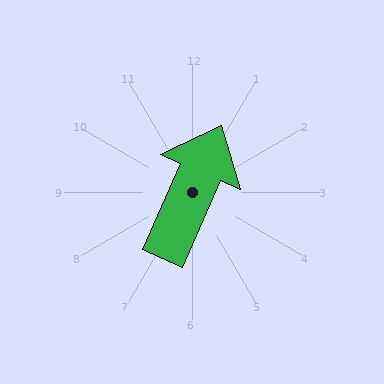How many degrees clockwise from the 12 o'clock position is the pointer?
Approximately 24 degrees.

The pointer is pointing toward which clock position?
Roughly 1 o'clock.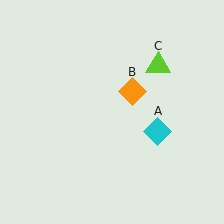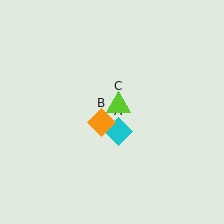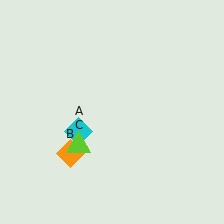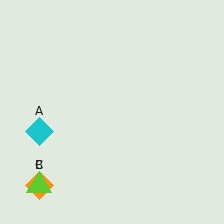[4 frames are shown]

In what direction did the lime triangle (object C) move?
The lime triangle (object C) moved down and to the left.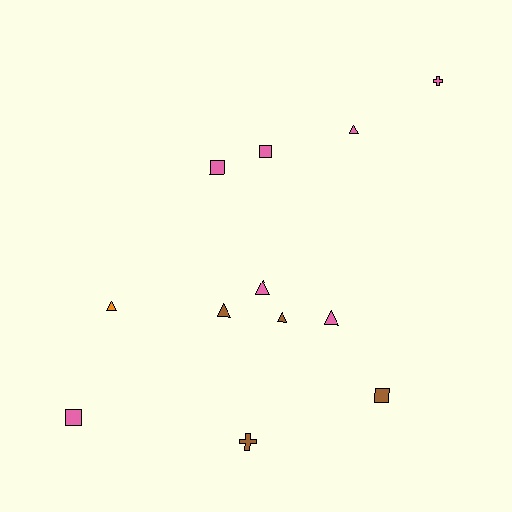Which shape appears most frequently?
Triangle, with 6 objects.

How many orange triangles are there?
There is 1 orange triangle.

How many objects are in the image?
There are 12 objects.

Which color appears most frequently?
Pink, with 7 objects.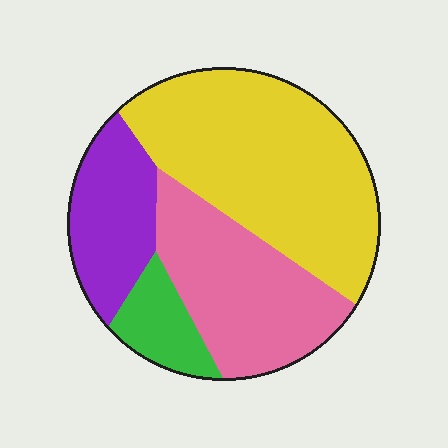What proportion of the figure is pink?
Pink takes up about one quarter (1/4) of the figure.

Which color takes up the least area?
Green, at roughly 10%.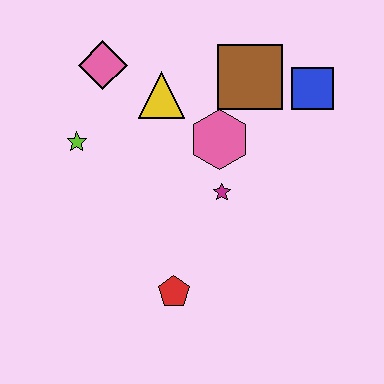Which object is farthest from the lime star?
The blue square is farthest from the lime star.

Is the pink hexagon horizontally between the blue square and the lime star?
Yes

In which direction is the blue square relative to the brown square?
The blue square is to the right of the brown square.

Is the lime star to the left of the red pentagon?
Yes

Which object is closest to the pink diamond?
The yellow triangle is closest to the pink diamond.